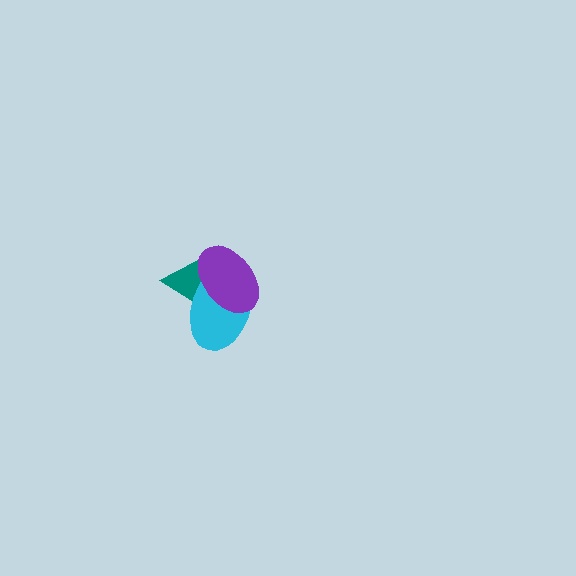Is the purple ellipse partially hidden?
No, no other shape covers it.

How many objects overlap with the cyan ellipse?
2 objects overlap with the cyan ellipse.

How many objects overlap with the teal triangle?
2 objects overlap with the teal triangle.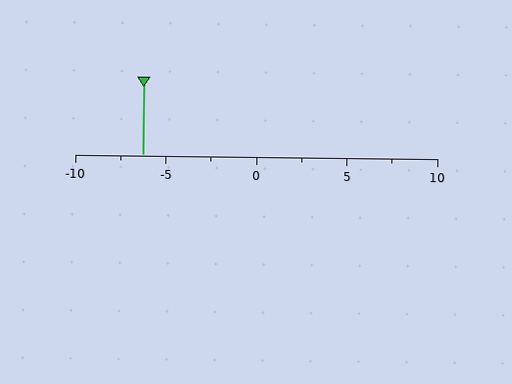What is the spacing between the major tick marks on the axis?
The major ticks are spaced 5 apart.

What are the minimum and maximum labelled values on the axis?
The axis runs from -10 to 10.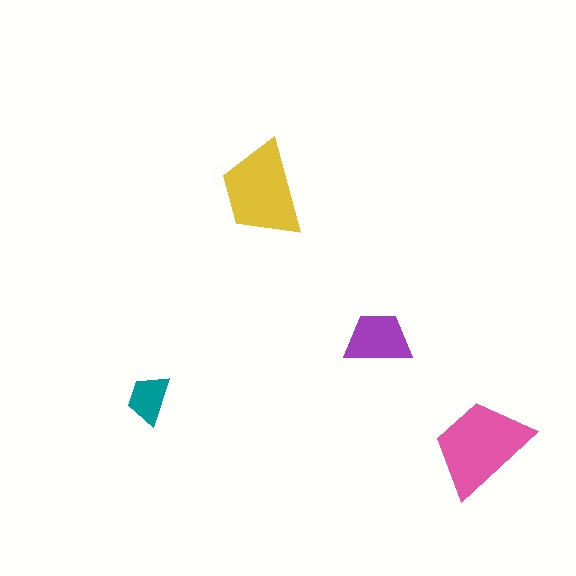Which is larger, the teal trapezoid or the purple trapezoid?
The purple one.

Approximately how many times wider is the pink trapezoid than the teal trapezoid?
About 2 times wider.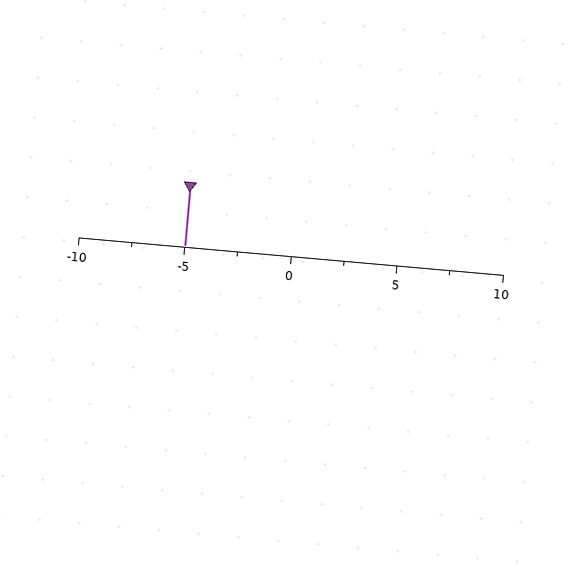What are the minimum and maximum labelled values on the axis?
The axis runs from -10 to 10.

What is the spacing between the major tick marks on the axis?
The major ticks are spaced 5 apart.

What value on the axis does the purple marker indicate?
The marker indicates approximately -5.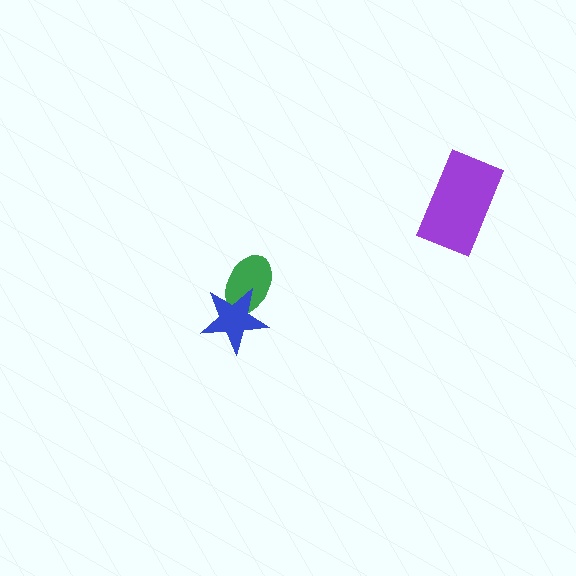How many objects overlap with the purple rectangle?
0 objects overlap with the purple rectangle.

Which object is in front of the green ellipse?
The blue star is in front of the green ellipse.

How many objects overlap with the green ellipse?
1 object overlaps with the green ellipse.